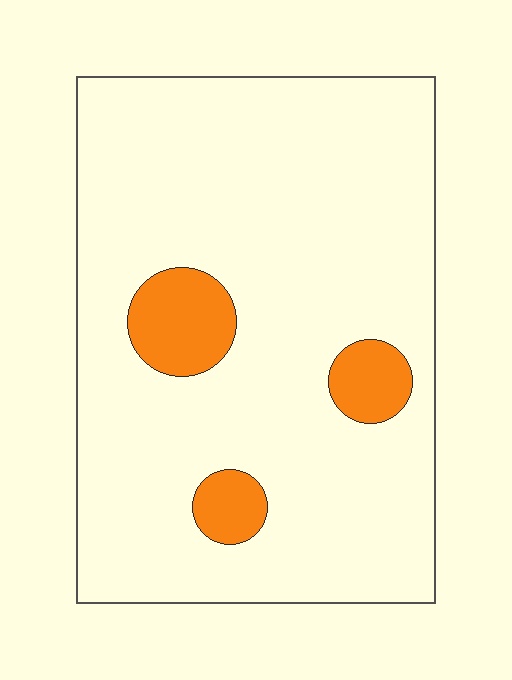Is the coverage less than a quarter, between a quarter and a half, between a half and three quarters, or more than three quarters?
Less than a quarter.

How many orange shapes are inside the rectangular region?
3.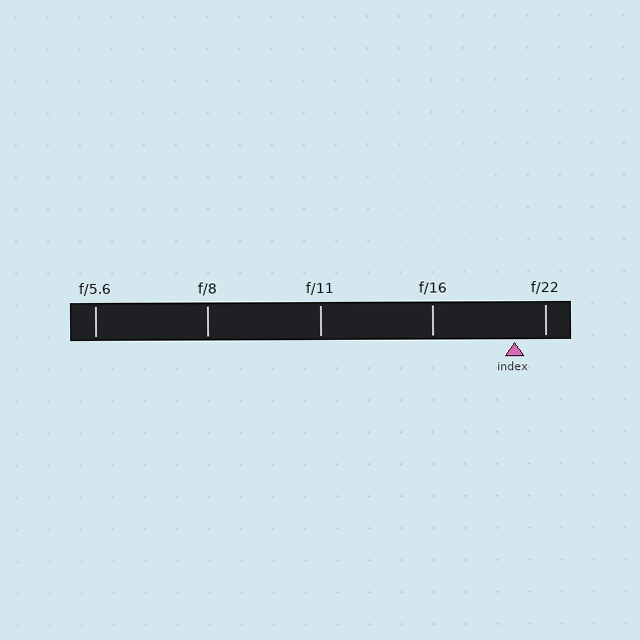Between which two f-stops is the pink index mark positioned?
The index mark is between f/16 and f/22.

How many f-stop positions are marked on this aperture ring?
There are 5 f-stop positions marked.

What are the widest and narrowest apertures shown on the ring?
The widest aperture shown is f/5.6 and the narrowest is f/22.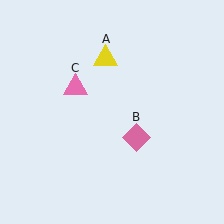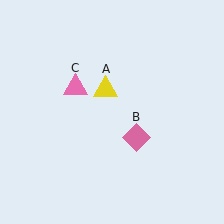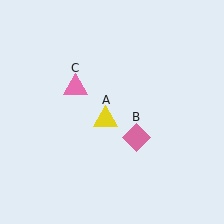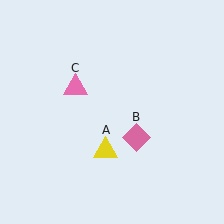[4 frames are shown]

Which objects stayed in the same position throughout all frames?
Pink diamond (object B) and pink triangle (object C) remained stationary.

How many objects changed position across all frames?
1 object changed position: yellow triangle (object A).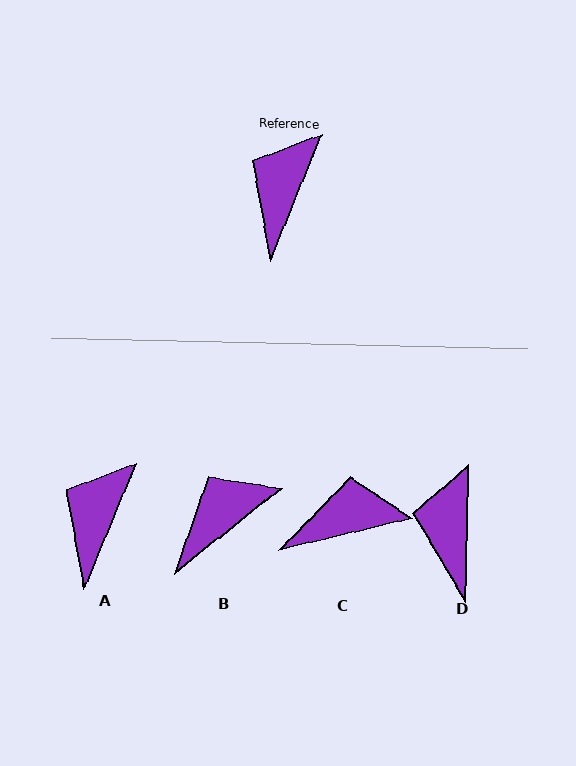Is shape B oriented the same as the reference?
No, it is off by about 30 degrees.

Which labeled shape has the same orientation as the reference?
A.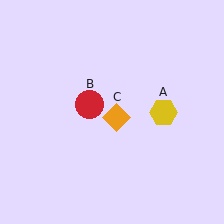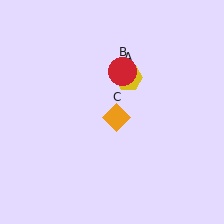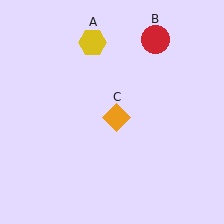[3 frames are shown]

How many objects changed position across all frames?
2 objects changed position: yellow hexagon (object A), red circle (object B).